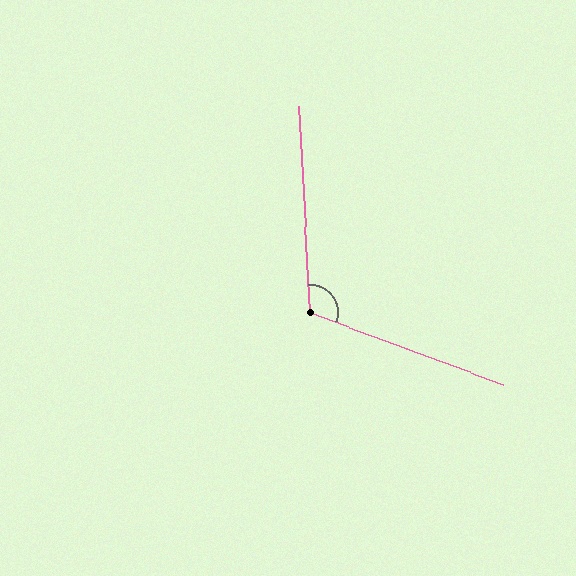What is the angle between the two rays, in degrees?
Approximately 113 degrees.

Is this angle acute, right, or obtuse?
It is obtuse.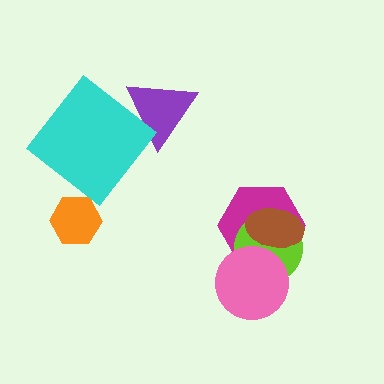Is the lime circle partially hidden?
Yes, it is partially covered by another shape.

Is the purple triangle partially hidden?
Yes, it is partially covered by another shape.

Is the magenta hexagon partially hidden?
Yes, it is partially covered by another shape.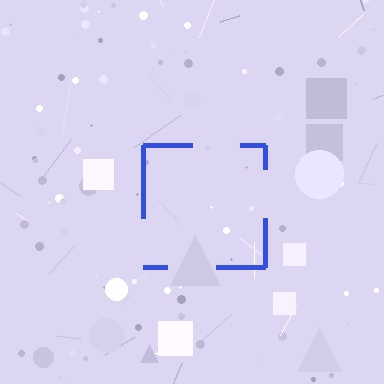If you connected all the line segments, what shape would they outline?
They would outline a square.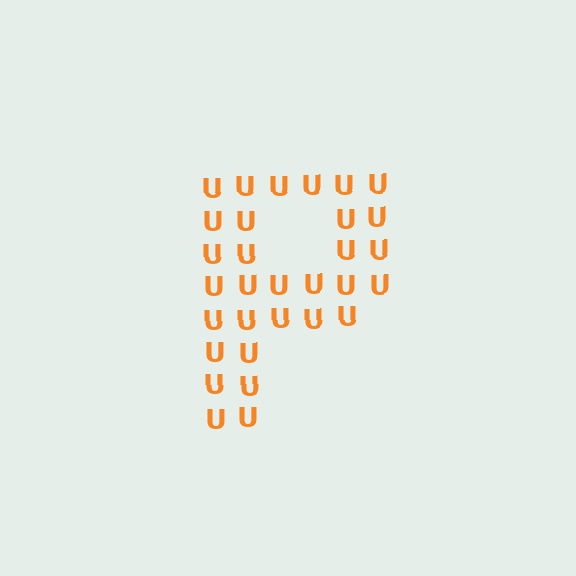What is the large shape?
The large shape is the letter P.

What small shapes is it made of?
It is made of small letter U's.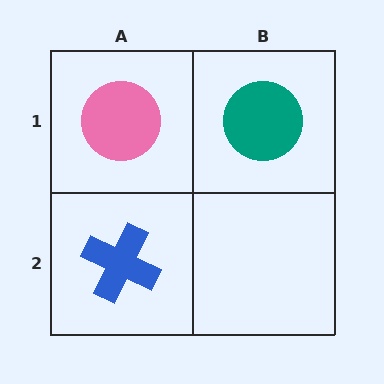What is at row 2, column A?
A blue cross.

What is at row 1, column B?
A teal circle.